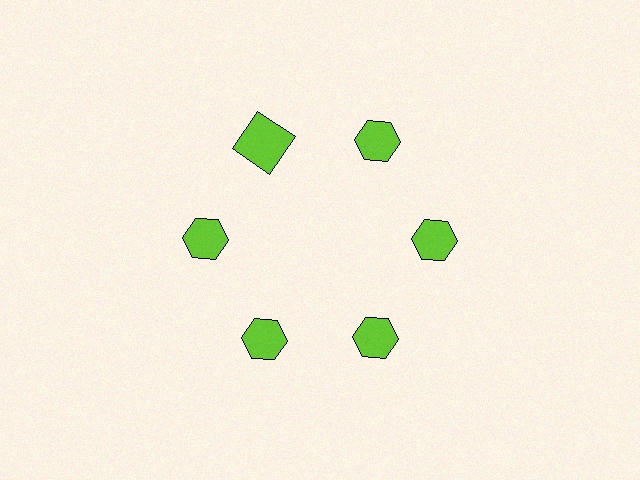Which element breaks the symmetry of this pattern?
The lime square at roughly the 11 o'clock position breaks the symmetry. All other shapes are lime hexagons.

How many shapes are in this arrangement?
There are 6 shapes arranged in a ring pattern.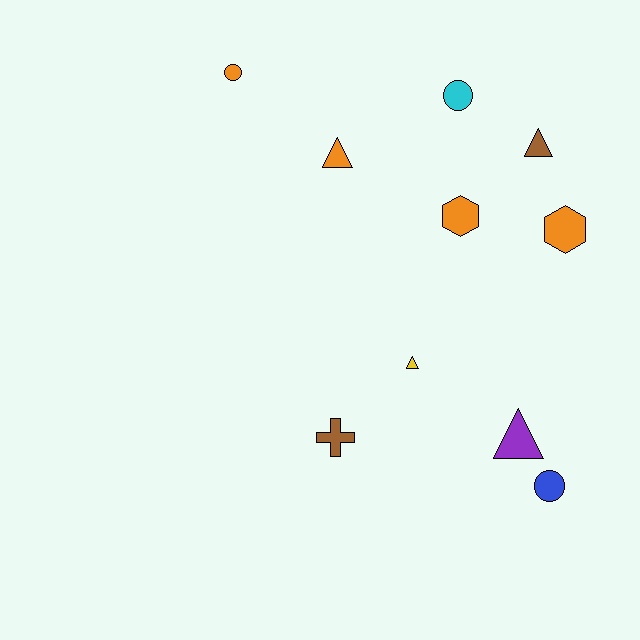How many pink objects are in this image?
There are no pink objects.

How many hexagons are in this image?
There are 2 hexagons.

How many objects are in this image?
There are 10 objects.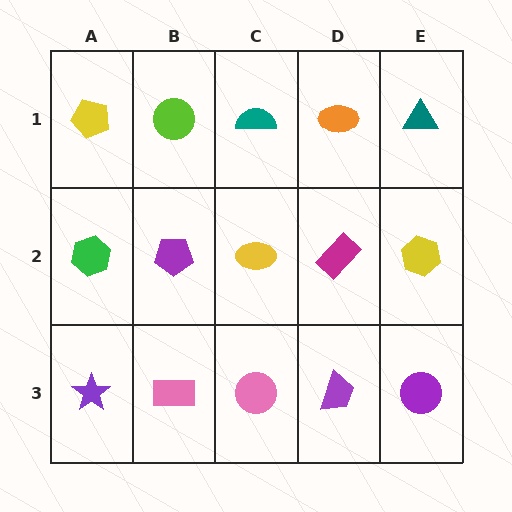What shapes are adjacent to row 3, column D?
A magenta rectangle (row 2, column D), a pink circle (row 3, column C), a purple circle (row 3, column E).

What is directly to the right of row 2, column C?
A magenta rectangle.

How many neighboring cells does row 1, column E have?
2.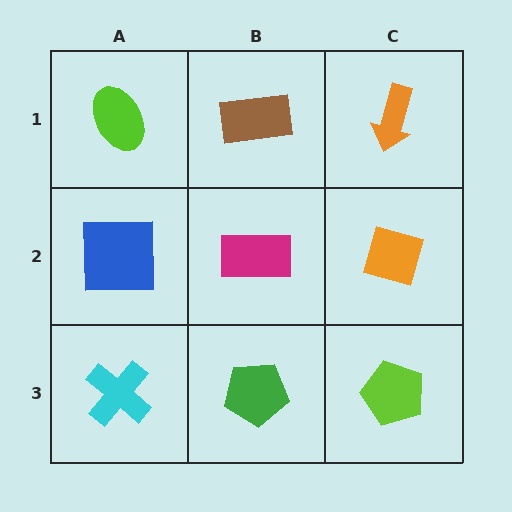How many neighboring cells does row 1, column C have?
2.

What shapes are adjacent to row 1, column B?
A magenta rectangle (row 2, column B), a lime ellipse (row 1, column A), an orange arrow (row 1, column C).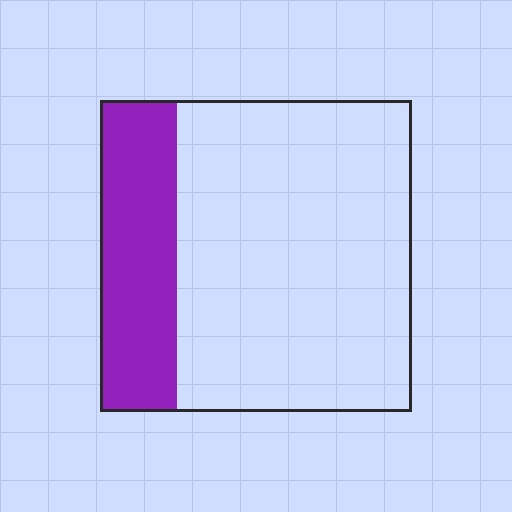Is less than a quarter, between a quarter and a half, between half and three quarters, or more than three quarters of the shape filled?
Less than a quarter.